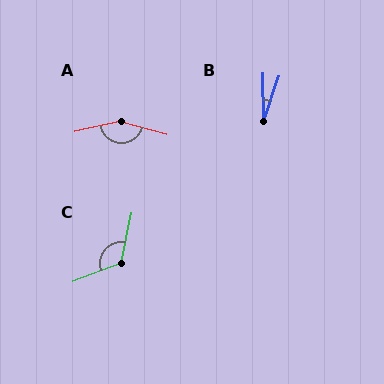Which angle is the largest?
A, at approximately 151 degrees.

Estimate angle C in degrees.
Approximately 123 degrees.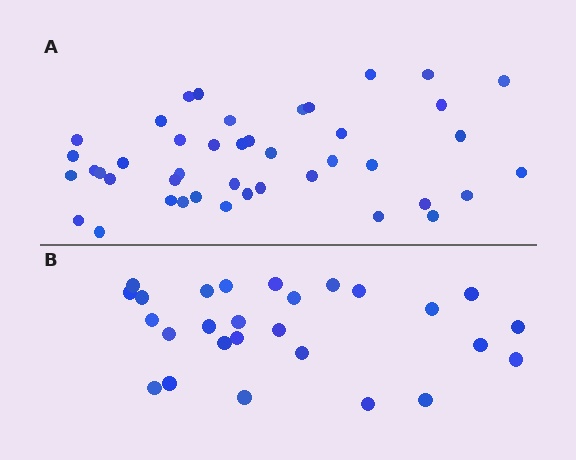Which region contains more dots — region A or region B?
Region A (the top region) has more dots.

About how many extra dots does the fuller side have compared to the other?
Region A has approximately 15 more dots than region B.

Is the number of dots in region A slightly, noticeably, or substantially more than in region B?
Region A has substantially more. The ratio is roughly 1.6 to 1.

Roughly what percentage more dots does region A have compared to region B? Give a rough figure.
About 60% more.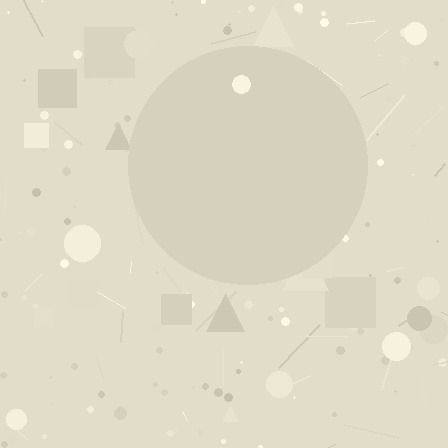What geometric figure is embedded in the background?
A circle is embedded in the background.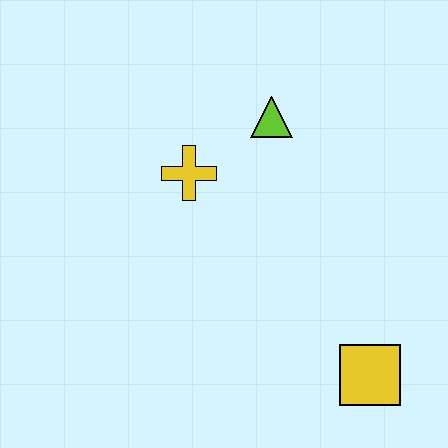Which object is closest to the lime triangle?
The yellow cross is closest to the lime triangle.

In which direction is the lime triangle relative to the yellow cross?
The lime triangle is to the right of the yellow cross.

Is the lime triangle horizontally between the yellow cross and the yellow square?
Yes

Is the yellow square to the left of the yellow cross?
No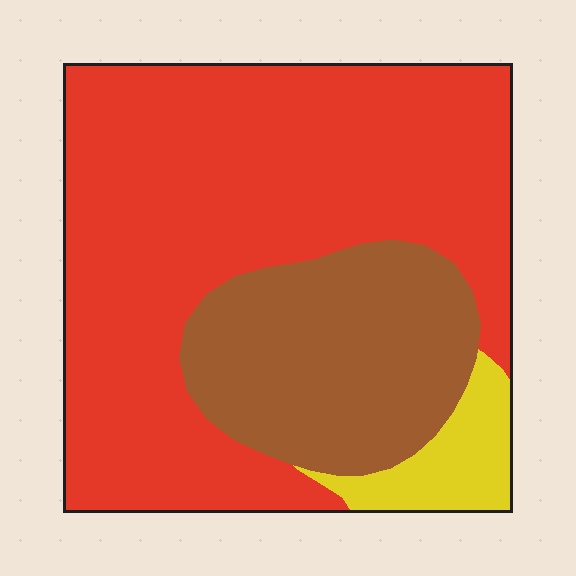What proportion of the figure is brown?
Brown takes up about one quarter (1/4) of the figure.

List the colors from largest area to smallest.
From largest to smallest: red, brown, yellow.